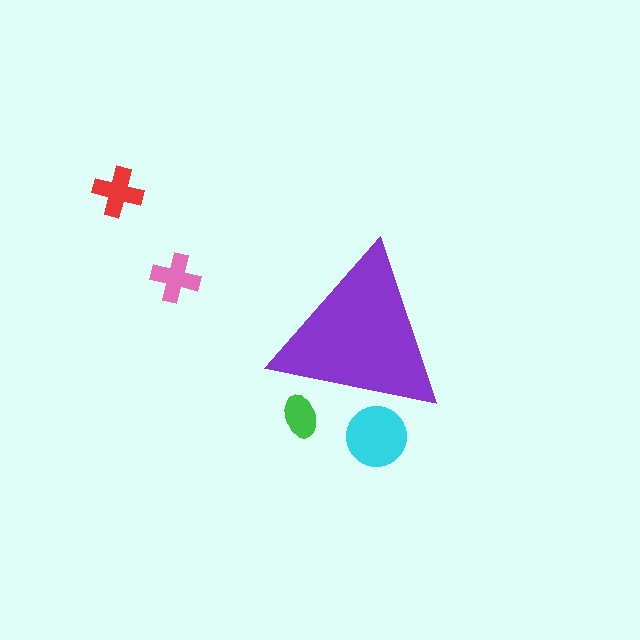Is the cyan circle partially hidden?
Yes, the cyan circle is partially hidden behind the purple triangle.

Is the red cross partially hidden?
No, the red cross is fully visible.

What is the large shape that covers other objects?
A purple triangle.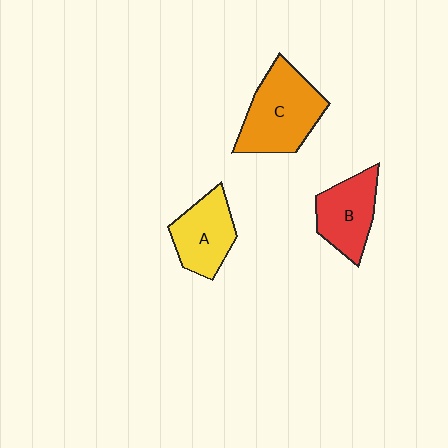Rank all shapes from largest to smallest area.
From largest to smallest: C (orange), B (red), A (yellow).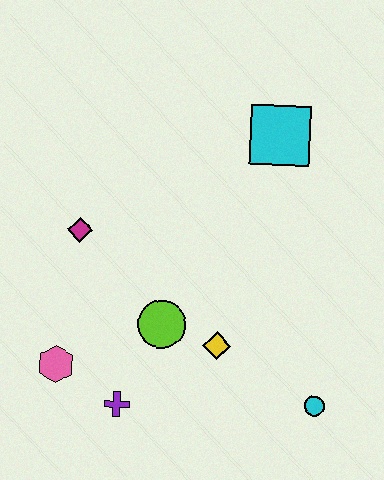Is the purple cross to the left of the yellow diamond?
Yes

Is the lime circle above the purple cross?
Yes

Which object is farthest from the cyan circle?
The magenta diamond is farthest from the cyan circle.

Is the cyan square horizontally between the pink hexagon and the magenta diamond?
No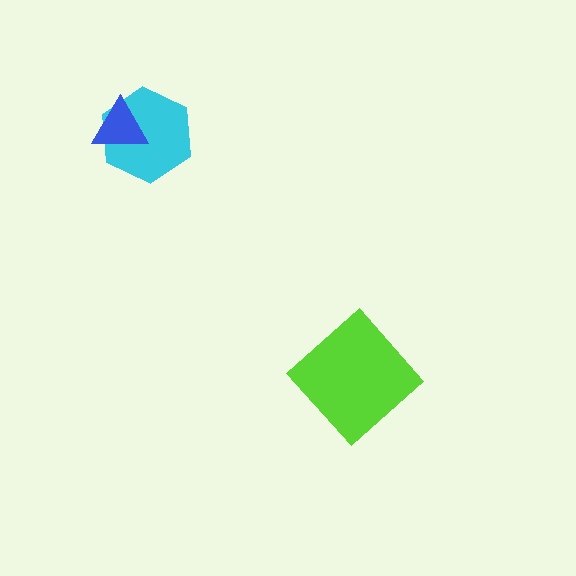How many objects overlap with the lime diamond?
0 objects overlap with the lime diamond.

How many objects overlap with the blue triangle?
1 object overlaps with the blue triangle.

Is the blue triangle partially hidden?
No, no other shape covers it.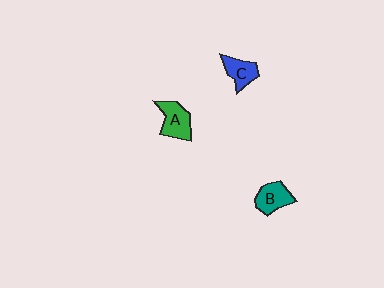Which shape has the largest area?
Shape A (green).